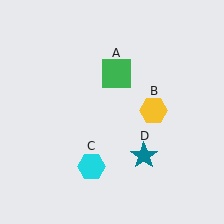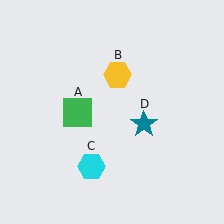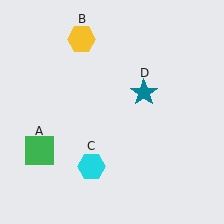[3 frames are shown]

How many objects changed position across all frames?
3 objects changed position: green square (object A), yellow hexagon (object B), teal star (object D).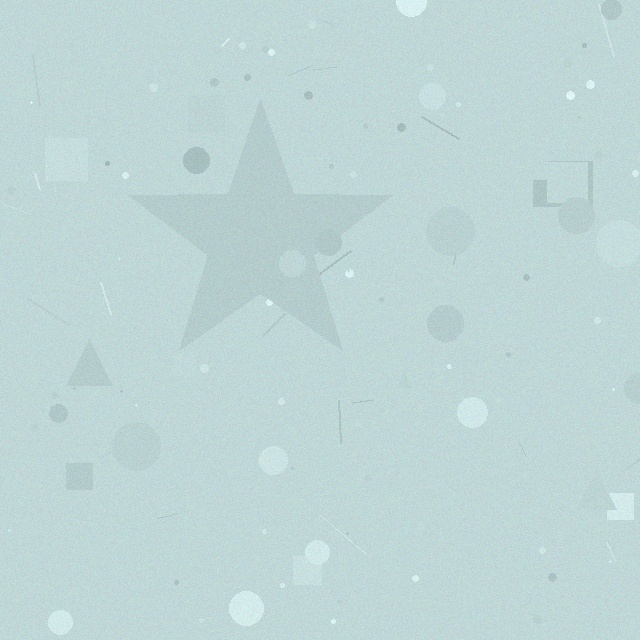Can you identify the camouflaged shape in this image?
The camouflaged shape is a star.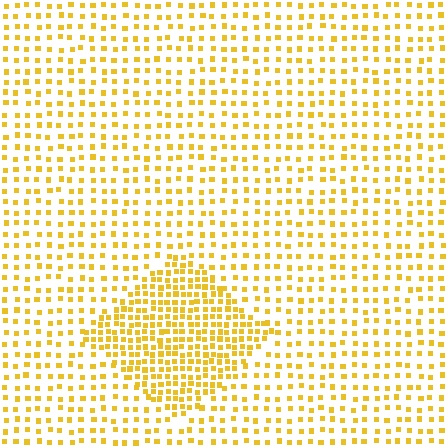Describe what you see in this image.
The image contains small yellow elements arranged at two different densities. A diamond-shaped region is visible where the elements are more densely packed than the surrounding area.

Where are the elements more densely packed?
The elements are more densely packed inside the diamond boundary.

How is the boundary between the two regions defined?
The boundary is defined by a change in element density (approximately 2.1x ratio). All elements are the same color, size, and shape.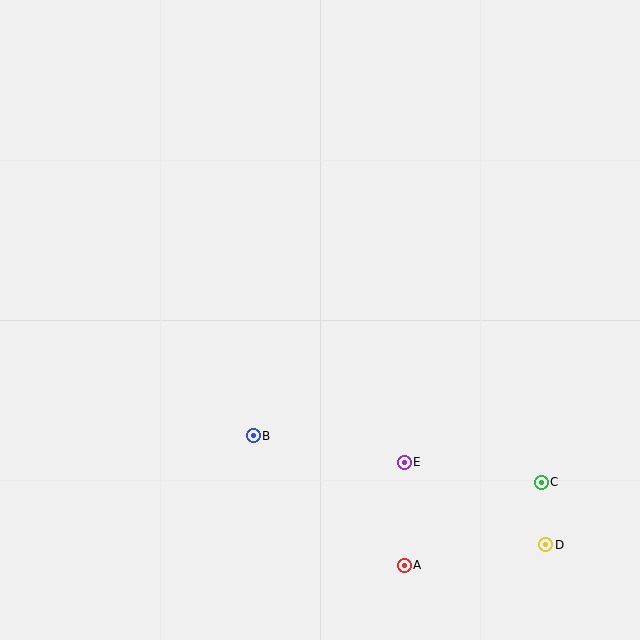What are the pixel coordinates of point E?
Point E is at (404, 462).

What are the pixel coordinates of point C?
Point C is at (541, 482).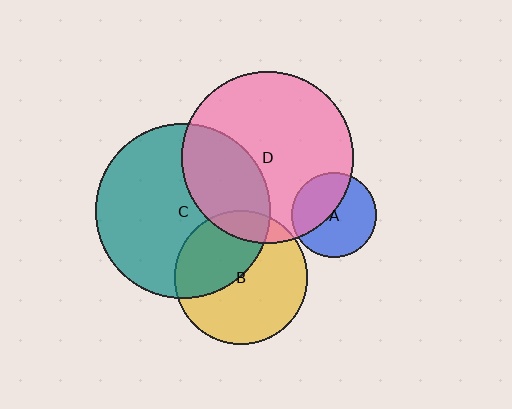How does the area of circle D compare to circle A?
Approximately 4.1 times.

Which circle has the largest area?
Circle C (teal).